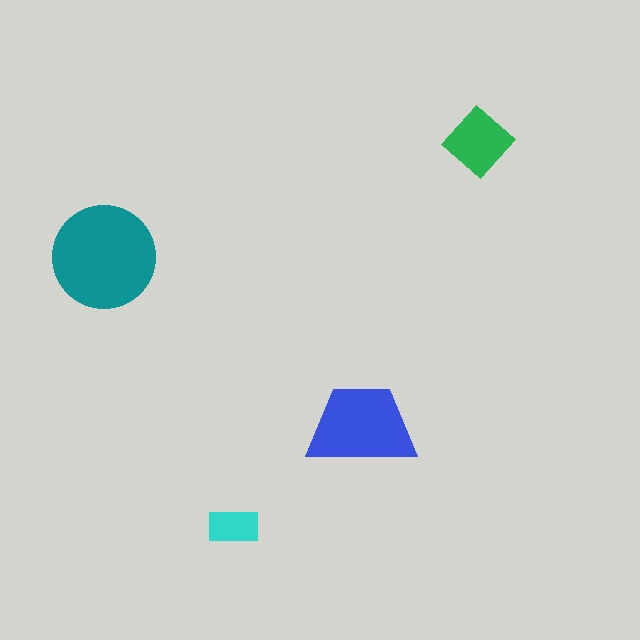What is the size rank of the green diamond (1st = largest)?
3rd.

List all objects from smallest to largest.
The cyan rectangle, the green diamond, the blue trapezoid, the teal circle.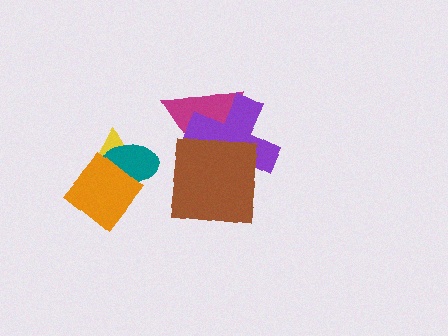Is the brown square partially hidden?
No, no other shape covers it.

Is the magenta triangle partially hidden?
Yes, it is partially covered by another shape.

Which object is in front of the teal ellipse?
The orange diamond is in front of the teal ellipse.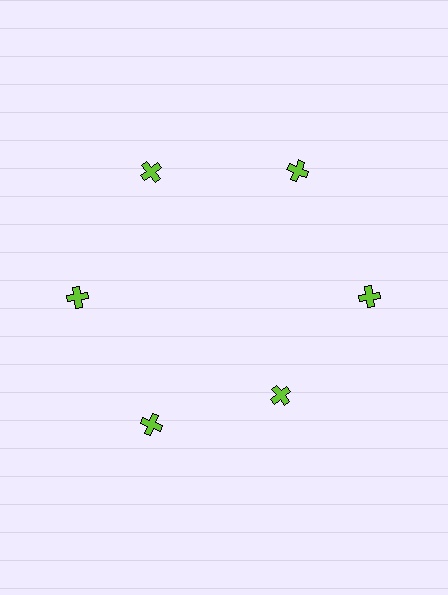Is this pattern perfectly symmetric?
No. The 6 lime crosses are arranged in a ring, but one element near the 5 o'clock position is pulled inward toward the center, breaking the 6-fold rotational symmetry.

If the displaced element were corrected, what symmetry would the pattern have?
It would have 6-fold rotational symmetry — the pattern would map onto itself every 60 degrees.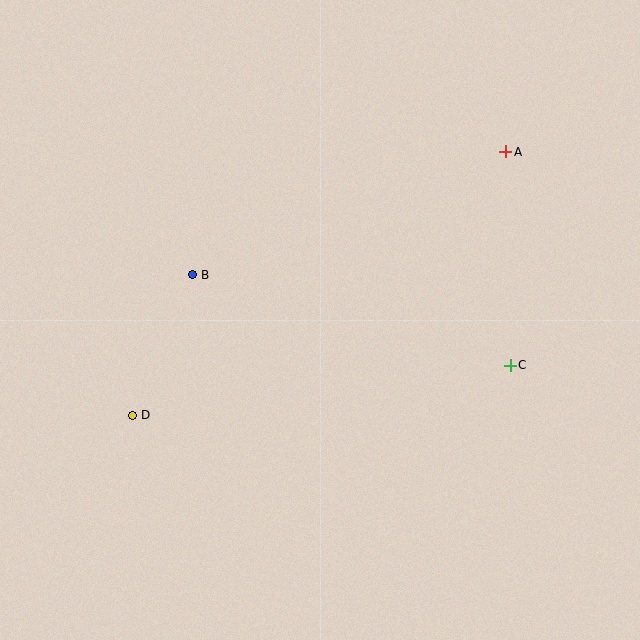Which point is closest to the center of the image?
Point B at (193, 275) is closest to the center.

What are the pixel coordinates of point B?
Point B is at (193, 275).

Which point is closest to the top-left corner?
Point B is closest to the top-left corner.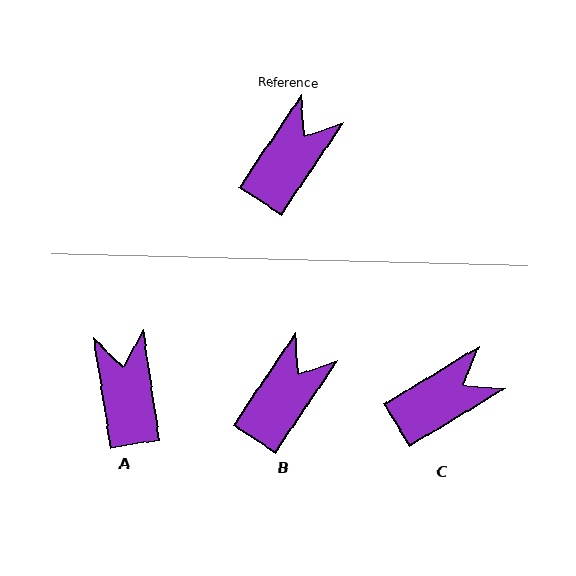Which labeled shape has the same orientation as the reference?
B.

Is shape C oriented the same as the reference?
No, it is off by about 25 degrees.